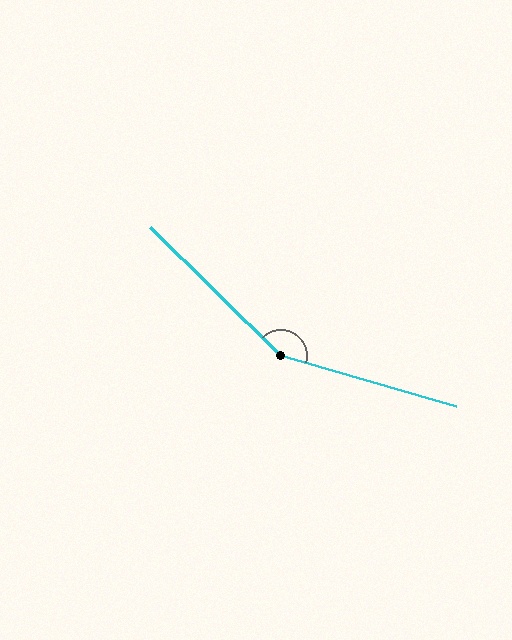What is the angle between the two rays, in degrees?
Approximately 152 degrees.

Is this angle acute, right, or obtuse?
It is obtuse.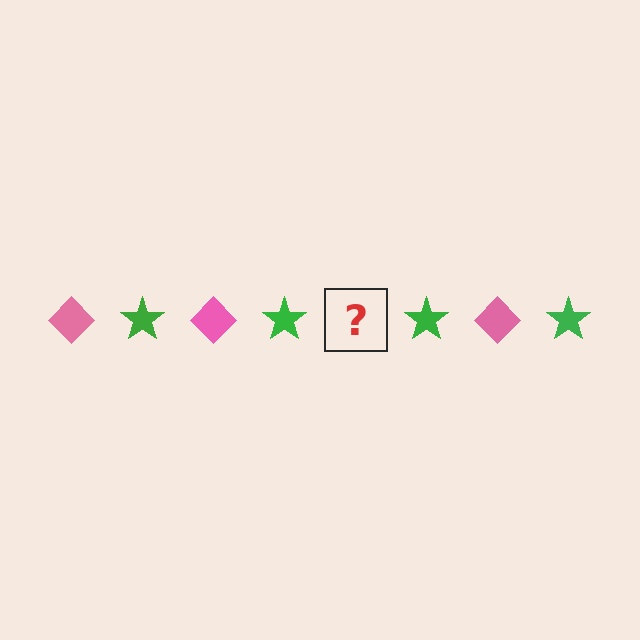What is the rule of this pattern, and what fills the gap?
The rule is that the pattern alternates between pink diamond and green star. The gap should be filled with a pink diamond.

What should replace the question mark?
The question mark should be replaced with a pink diamond.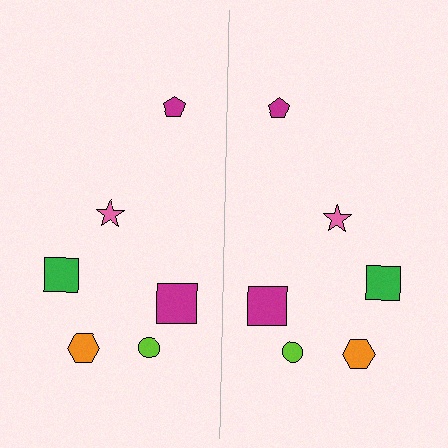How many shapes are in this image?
There are 12 shapes in this image.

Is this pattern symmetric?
Yes, this pattern has bilateral (reflection) symmetry.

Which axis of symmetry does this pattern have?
The pattern has a vertical axis of symmetry running through the center of the image.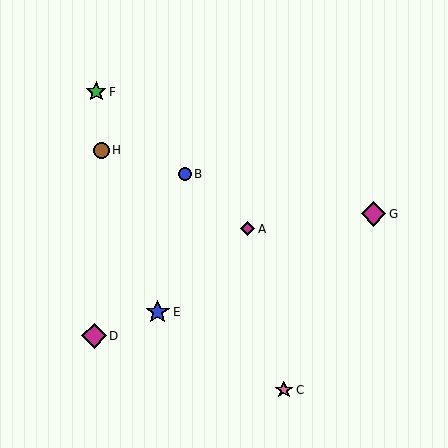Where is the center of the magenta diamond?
The center of the magenta diamond is at (248, 229).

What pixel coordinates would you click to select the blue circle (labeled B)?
Click at (185, 174) to select the blue circle B.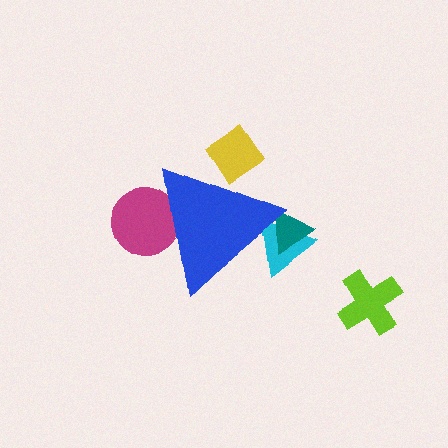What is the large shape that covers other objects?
A blue triangle.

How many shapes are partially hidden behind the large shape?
4 shapes are partially hidden.